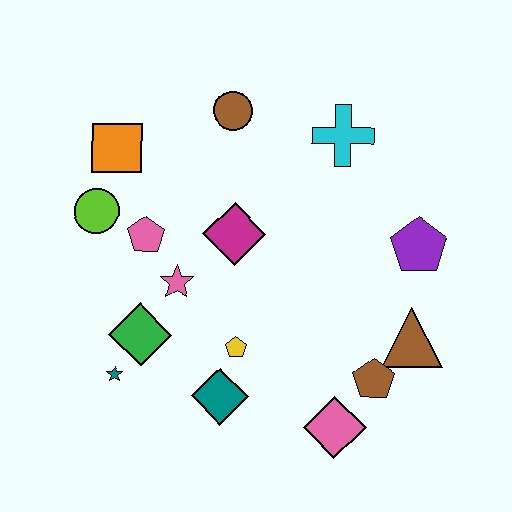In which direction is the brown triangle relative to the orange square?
The brown triangle is to the right of the orange square.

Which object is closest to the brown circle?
The cyan cross is closest to the brown circle.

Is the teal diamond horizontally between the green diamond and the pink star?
No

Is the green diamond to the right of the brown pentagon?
No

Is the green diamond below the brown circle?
Yes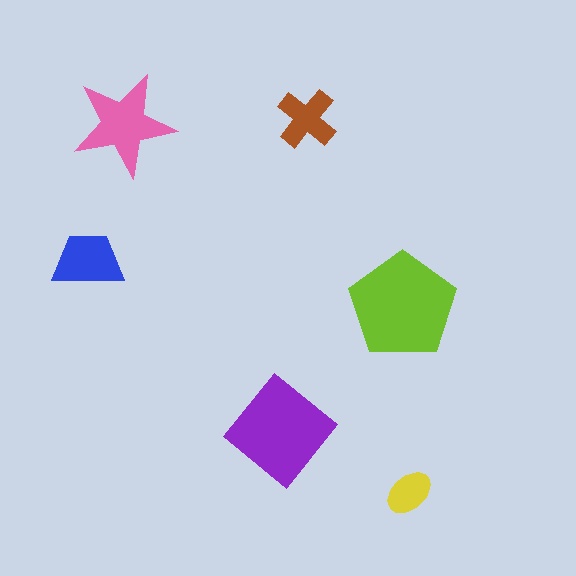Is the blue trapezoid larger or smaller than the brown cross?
Larger.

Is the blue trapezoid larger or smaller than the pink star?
Smaller.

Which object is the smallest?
The yellow ellipse.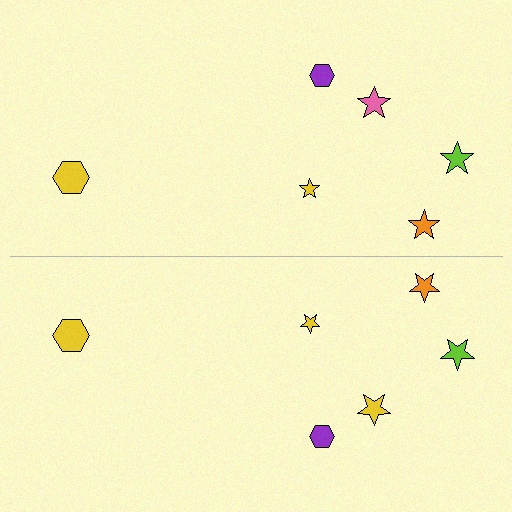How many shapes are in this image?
There are 12 shapes in this image.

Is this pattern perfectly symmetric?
No, the pattern is not perfectly symmetric. The yellow star on the bottom side breaks the symmetry — its mirror counterpart is pink.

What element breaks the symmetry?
The yellow star on the bottom side breaks the symmetry — its mirror counterpart is pink.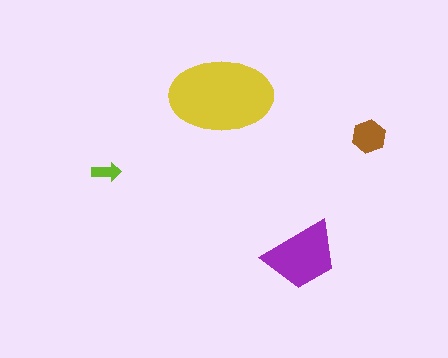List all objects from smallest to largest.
The lime arrow, the brown hexagon, the purple trapezoid, the yellow ellipse.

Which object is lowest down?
The purple trapezoid is bottommost.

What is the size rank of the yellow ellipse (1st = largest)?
1st.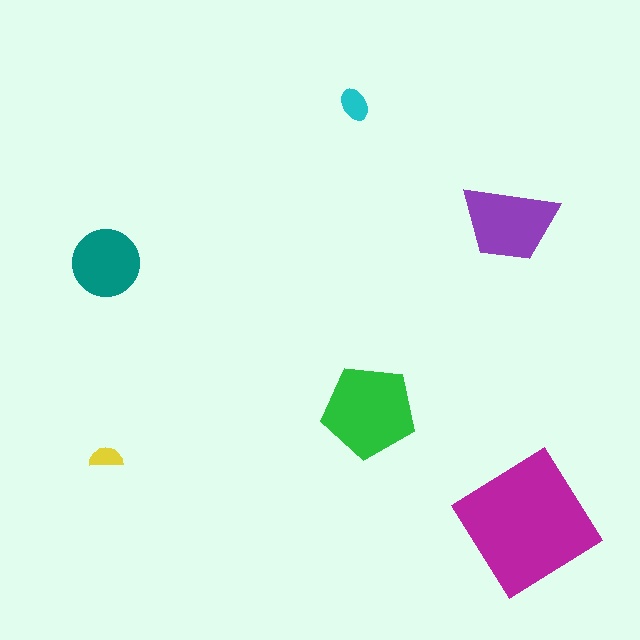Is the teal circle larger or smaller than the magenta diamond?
Smaller.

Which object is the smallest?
The yellow semicircle.